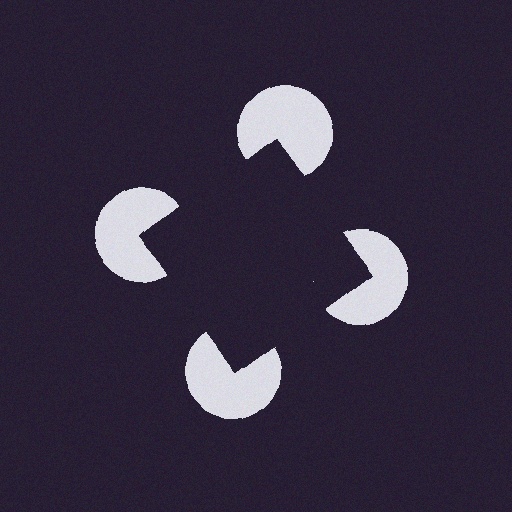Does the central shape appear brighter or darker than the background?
It typically appears slightly darker than the background, even though no actual brightness change is drawn.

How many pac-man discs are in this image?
There are 4 — one at each vertex of the illusory square.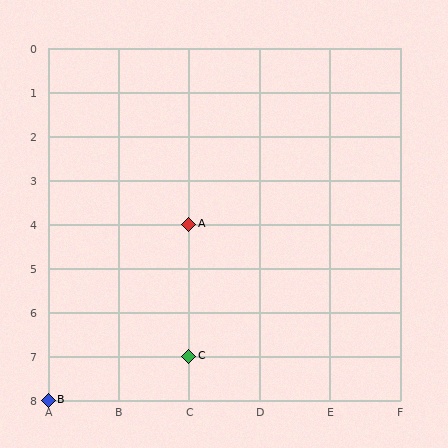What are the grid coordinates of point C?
Point C is at grid coordinates (C, 7).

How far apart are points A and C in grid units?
Points A and C are 3 rows apart.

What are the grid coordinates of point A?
Point A is at grid coordinates (C, 4).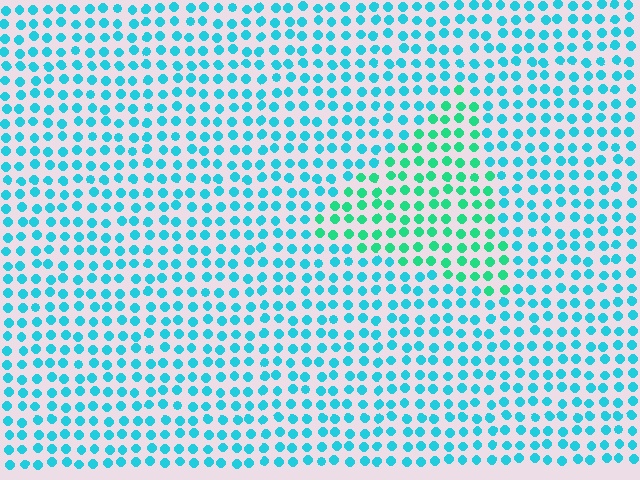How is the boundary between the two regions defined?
The boundary is defined purely by a slight shift in hue (about 34 degrees). Spacing, size, and orientation are identical on both sides.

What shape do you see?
I see a triangle.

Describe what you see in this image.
The image is filled with small cyan elements in a uniform arrangement. A triangle-shaped region is visible where the elements are tinted to a slightly different hue, forming a subtle color boundary.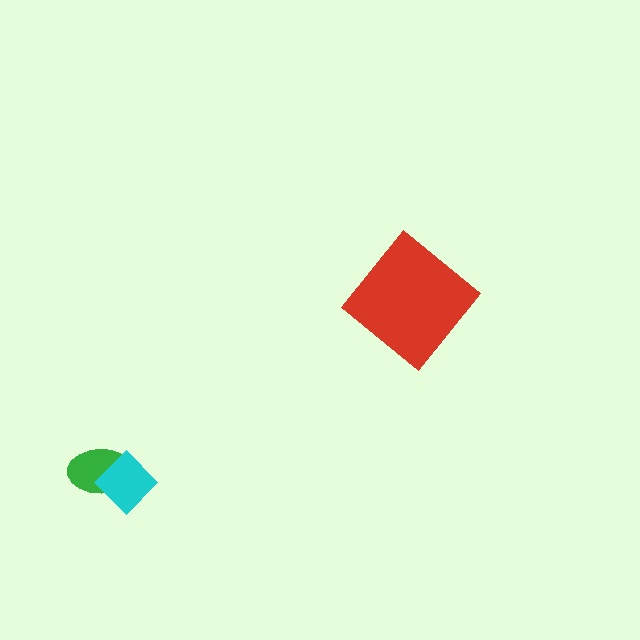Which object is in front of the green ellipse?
The cyan diamond is in front of the green ellipse.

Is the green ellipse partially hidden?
Yes, it is partially covered by another shape.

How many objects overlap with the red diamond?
0 objects overlap with the red diamond.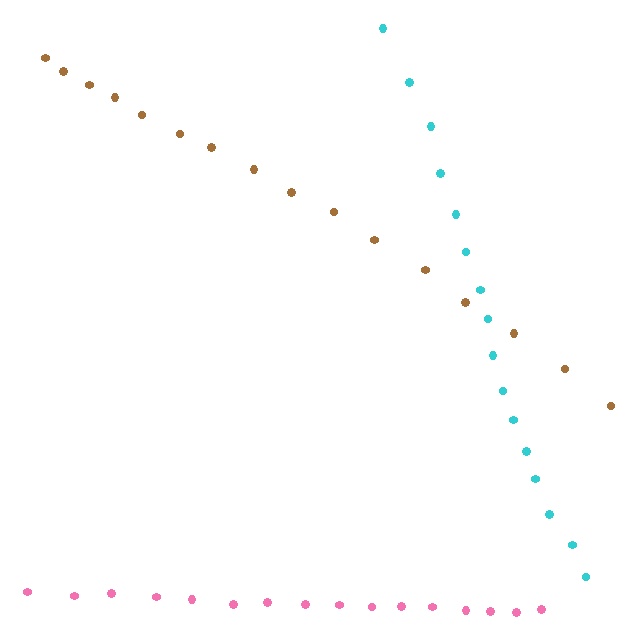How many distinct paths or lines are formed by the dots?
There are 3 distinct paths.